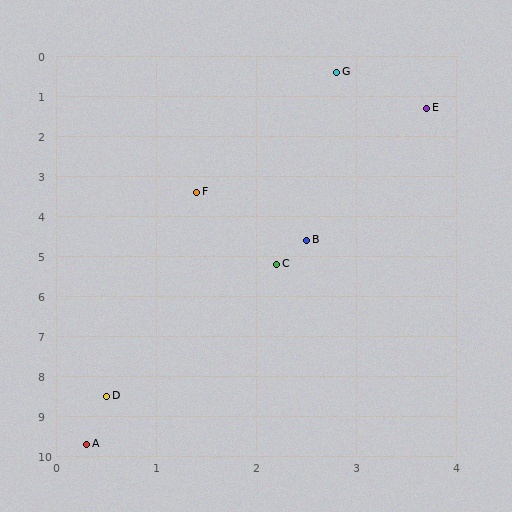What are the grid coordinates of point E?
Point E is at approximately (3.7, 1.3).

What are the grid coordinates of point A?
Point A is at approximately (0.3, 9.7).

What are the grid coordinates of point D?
Point D is at approximately (0.5, 8.5).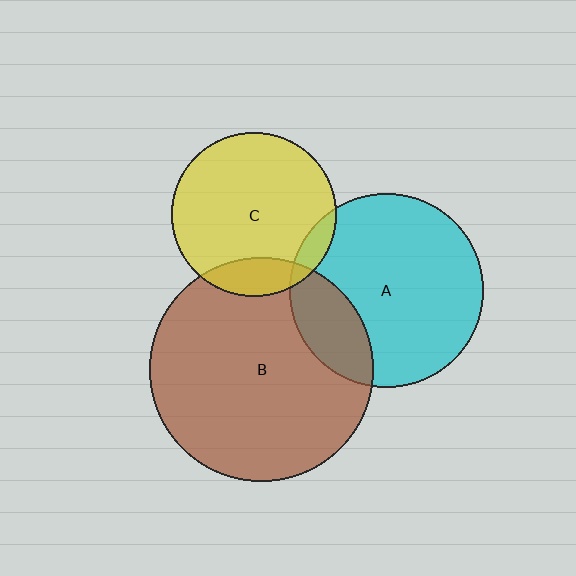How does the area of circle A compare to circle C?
Approximately 1.4 times.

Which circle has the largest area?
Circle B (brown).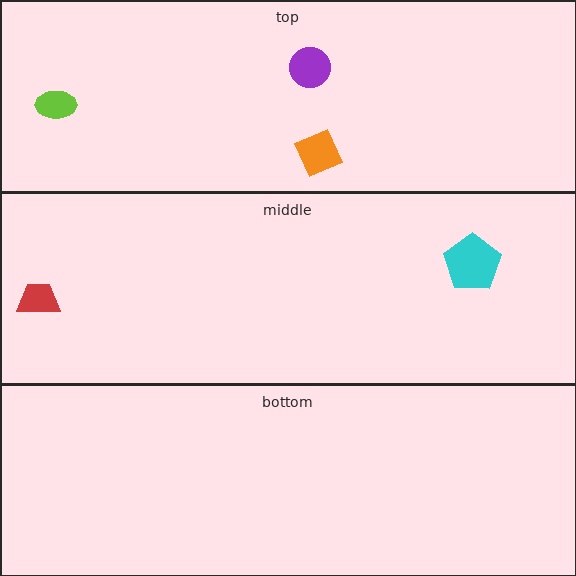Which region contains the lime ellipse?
The top region.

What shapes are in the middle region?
The red trapezoid, the cyan pentagon.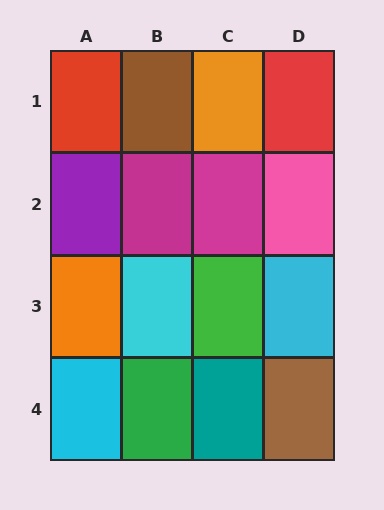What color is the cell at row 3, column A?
Orange.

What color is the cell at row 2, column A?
Purple.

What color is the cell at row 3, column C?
Green.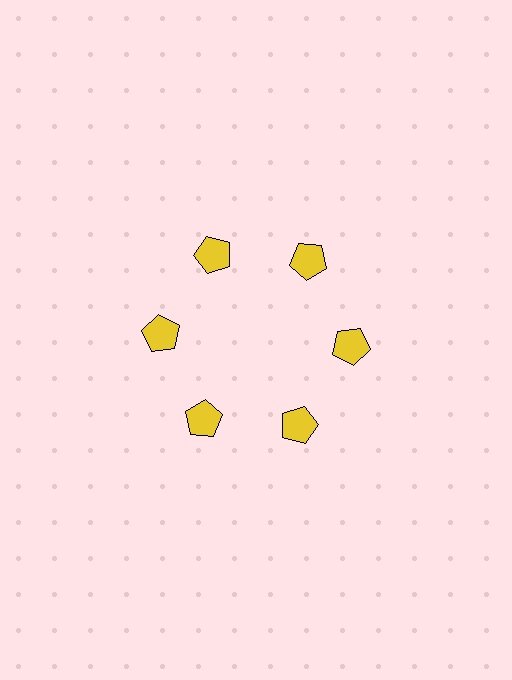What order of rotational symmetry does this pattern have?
This pattern has 6-fold rotational symmetry.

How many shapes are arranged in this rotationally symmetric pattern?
There are 6 shapes, arranged in 6 groups of 1.